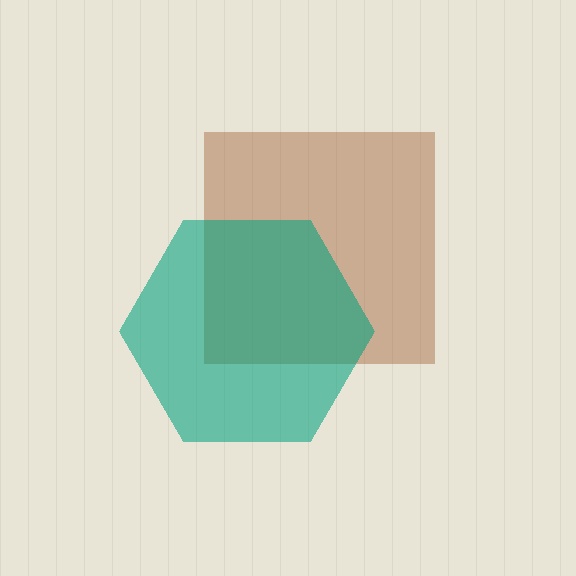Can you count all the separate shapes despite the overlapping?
Yes, there are 2 separate shapes.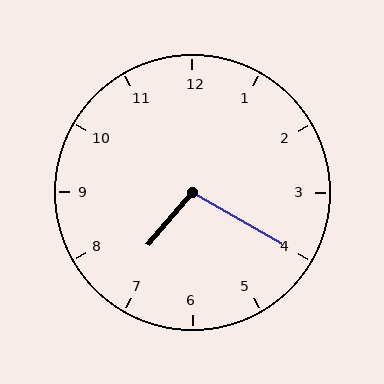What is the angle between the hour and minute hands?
Approximately 100 degrees.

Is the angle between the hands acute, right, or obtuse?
It is obtuse.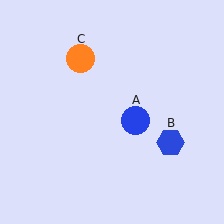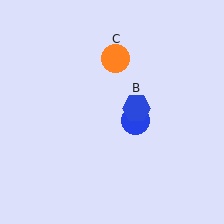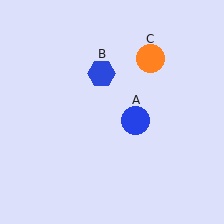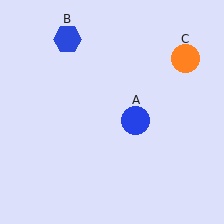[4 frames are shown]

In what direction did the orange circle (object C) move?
The orange circle (object C) moved right.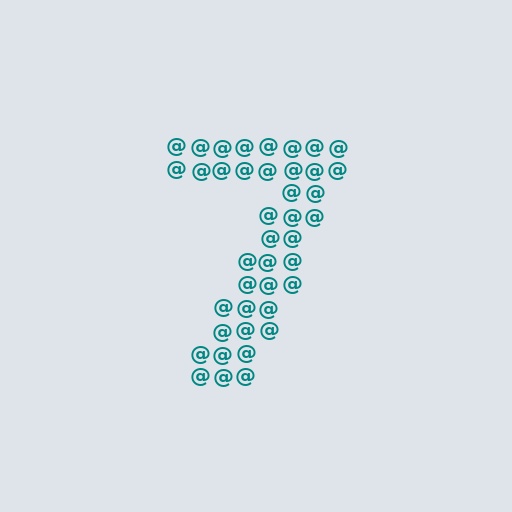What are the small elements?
The small elements are at signs.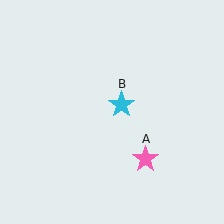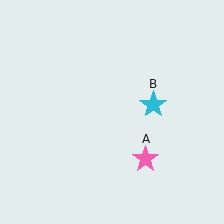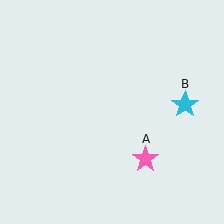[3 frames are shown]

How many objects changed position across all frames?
1 object changed position: cyan star (object B).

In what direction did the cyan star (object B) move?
The cyan star (object B) moved right.